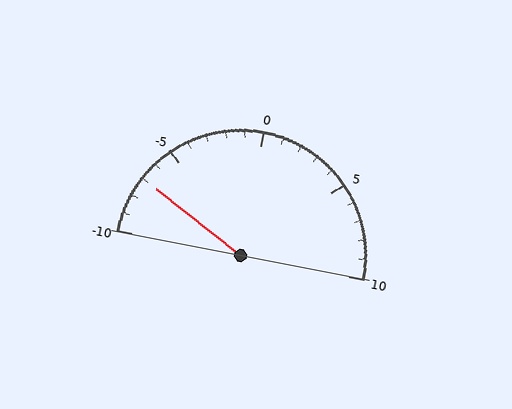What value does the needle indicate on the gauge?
The needle indicates approximately -7.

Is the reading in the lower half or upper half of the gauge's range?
The reading is in the lower half of the range (-10 to 10).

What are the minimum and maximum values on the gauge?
The gauge ranges from -10 to 10.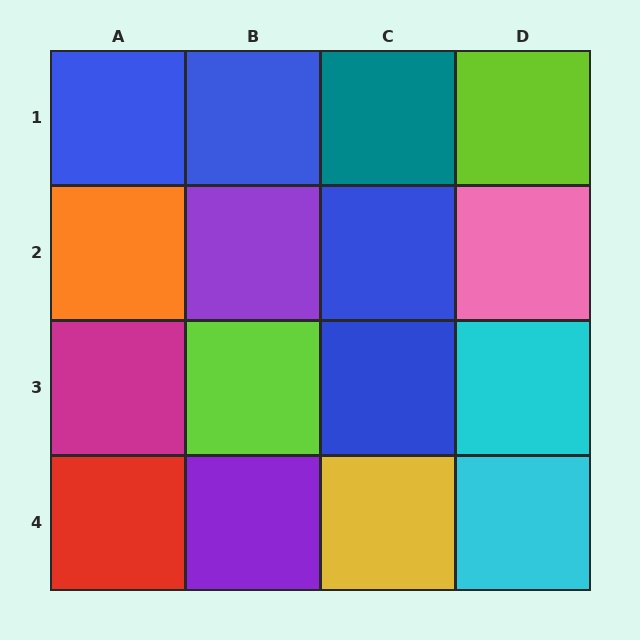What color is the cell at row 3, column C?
Blue.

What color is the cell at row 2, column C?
Blue.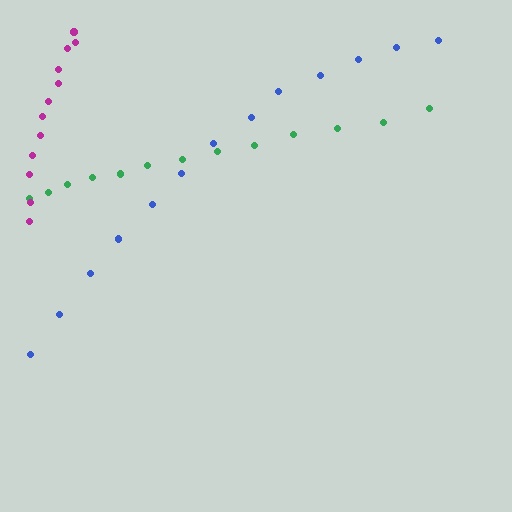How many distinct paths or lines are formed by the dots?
There are 3 distinct paths.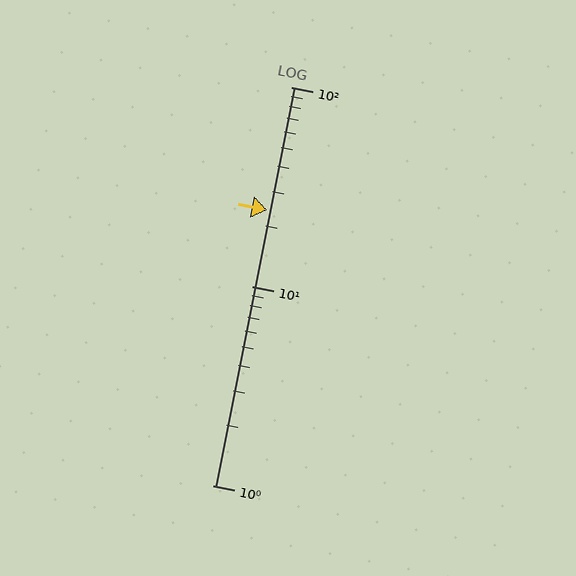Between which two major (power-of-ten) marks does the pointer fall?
The pointer is between 10 and 100.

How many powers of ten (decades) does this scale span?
The scale spans 2 decades, from 1 to 100.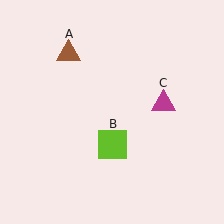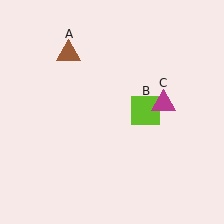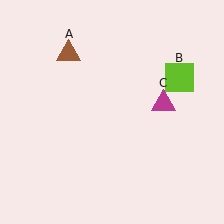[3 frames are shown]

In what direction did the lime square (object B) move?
The lime square (object B) moved up and to the right.